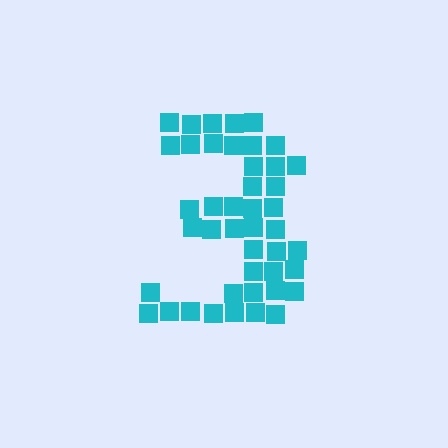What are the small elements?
The small elements are squares.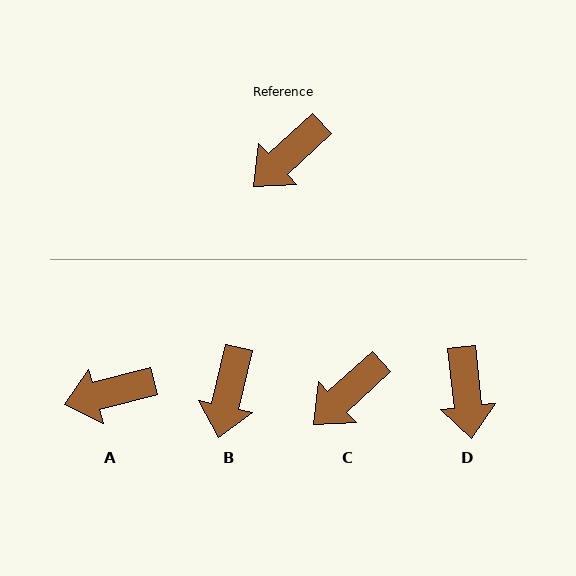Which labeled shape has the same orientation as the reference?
C.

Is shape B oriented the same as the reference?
No, it is off by about 35 degrees.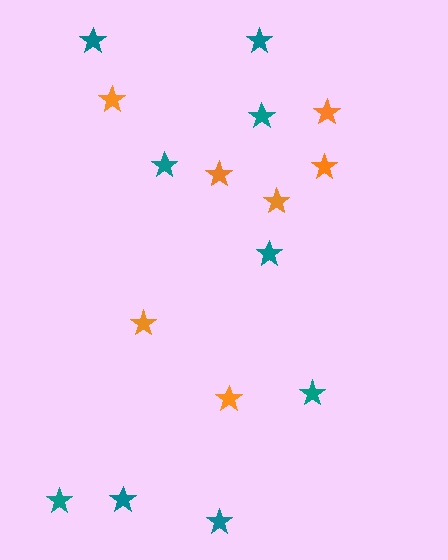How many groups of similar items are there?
There are 2 groups: one group of teal stars (9) and one group of orange stars (7).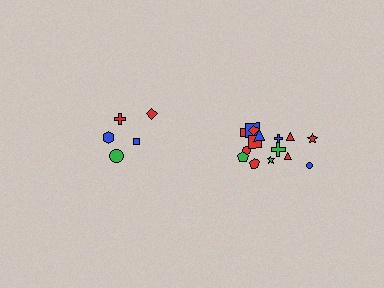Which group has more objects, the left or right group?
The right group.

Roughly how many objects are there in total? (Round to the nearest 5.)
Roughly 20 objects in total.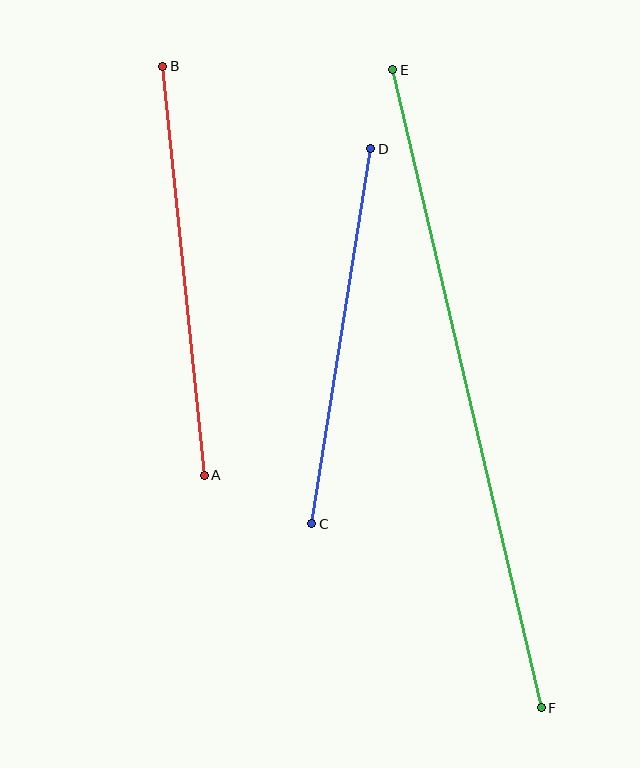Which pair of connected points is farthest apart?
Points E and F are farthest apart.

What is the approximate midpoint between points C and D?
The midpoint is at approximately (341, 336) pixels.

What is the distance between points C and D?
The distance is approximately 379 pixels.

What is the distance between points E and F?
The distance is approximately 655 pixels.